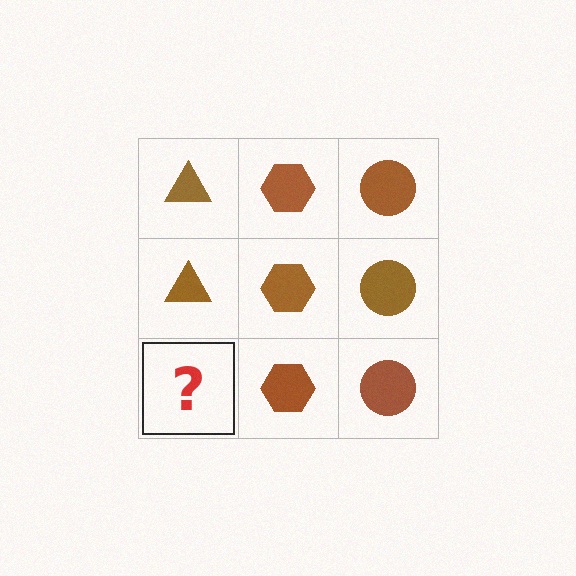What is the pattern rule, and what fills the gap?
The rule is that each column has a consistent shape. The gap should be filled with a brown triangle.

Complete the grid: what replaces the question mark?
The question mark should be replaced with a brown triangle.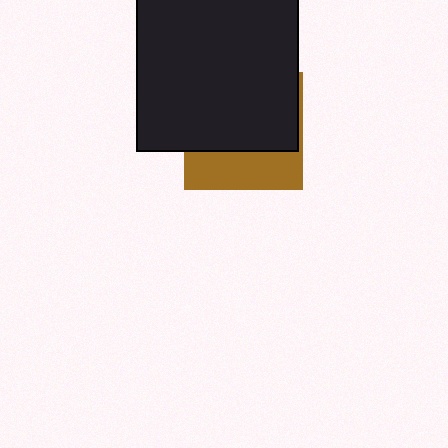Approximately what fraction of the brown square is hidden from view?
Roughly 66% of the brown square is hidden behind the black square.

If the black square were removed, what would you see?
You would see the complete brown square.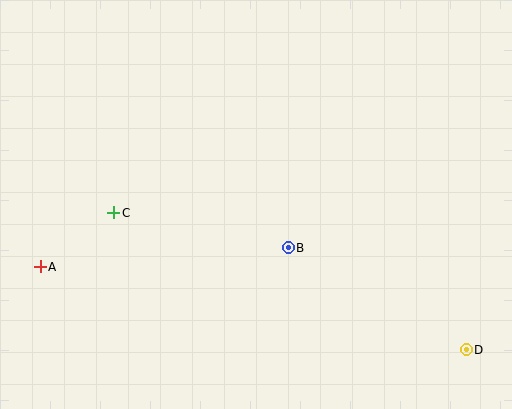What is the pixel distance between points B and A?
The distance between B and A is 249 pixels.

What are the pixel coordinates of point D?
Point D is at (466, 350).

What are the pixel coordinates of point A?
Point A is at (40, 267).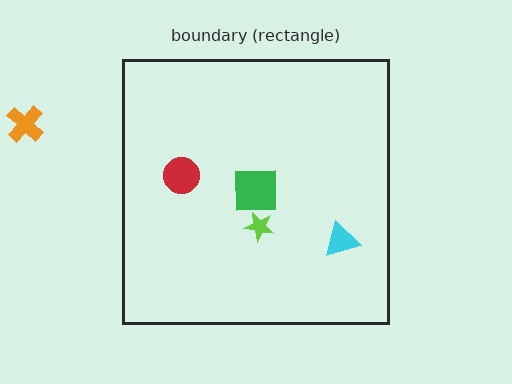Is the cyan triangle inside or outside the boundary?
Inside.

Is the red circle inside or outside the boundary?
Inside.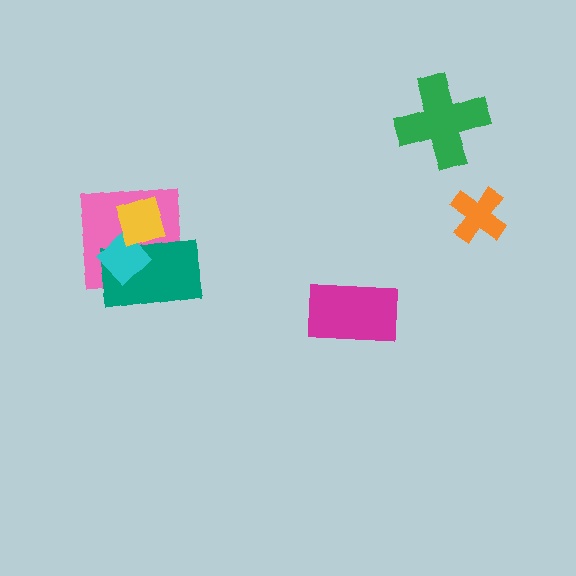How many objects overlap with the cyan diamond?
3 objects overlap with the cyan diamond.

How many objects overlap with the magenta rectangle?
0 objects overlap with the magenta rectangle.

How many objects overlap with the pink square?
3 objects overlap with the pink square.